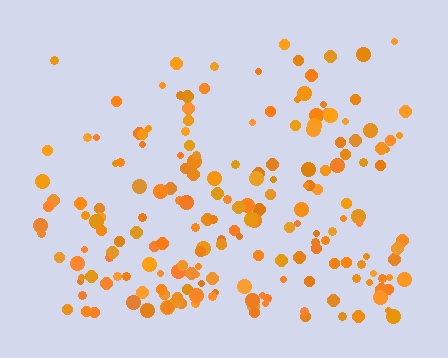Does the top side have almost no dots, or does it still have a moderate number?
Still a moderate number, just noticeably fewer than the bottom.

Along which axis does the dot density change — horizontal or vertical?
Vertical.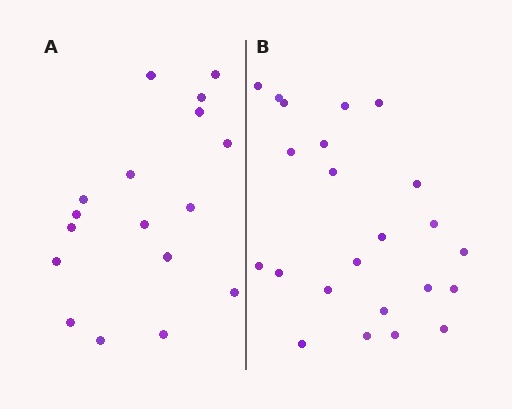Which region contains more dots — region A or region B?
Region B (the right region) has more dots.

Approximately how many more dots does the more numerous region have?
Region B has about 6 more dots than region A.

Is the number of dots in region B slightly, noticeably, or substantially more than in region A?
Region B has noticeably more, but not dramatically so. The ratio is roughly 1.4 to 1.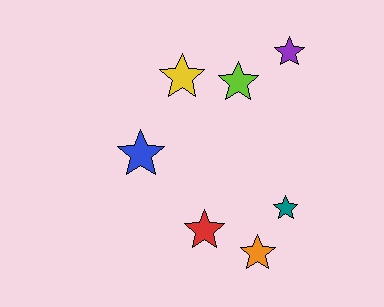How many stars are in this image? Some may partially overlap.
There are 7 stars.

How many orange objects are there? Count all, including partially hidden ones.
There is 1 orange object.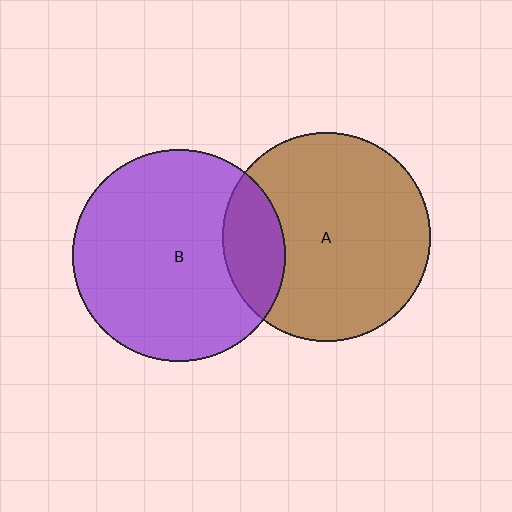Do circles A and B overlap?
Yes.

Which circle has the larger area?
Circle B (purple).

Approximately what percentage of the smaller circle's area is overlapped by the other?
Approximately 20%.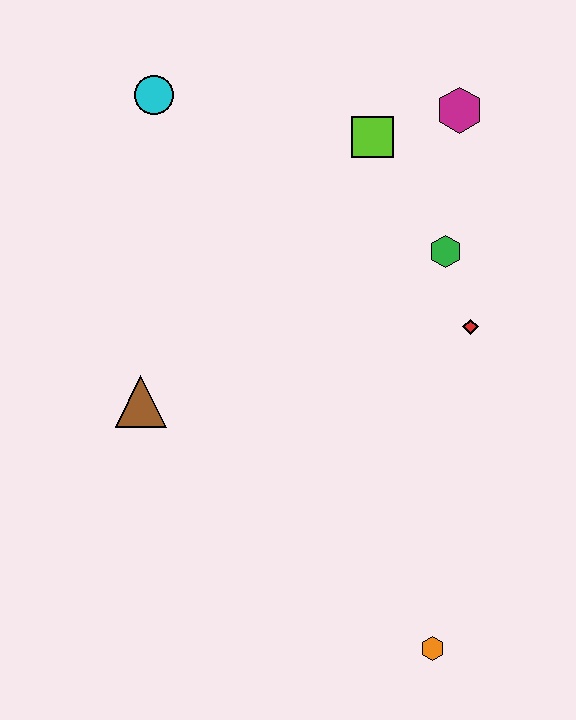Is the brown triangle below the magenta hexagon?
Yes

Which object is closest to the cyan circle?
The lime square is closest to the cyan circle.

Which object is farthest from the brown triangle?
The magenta hexagon is farthest from the brown triangle.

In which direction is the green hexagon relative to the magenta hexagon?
The green hexagon is below the magenta hexagon.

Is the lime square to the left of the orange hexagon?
Yes